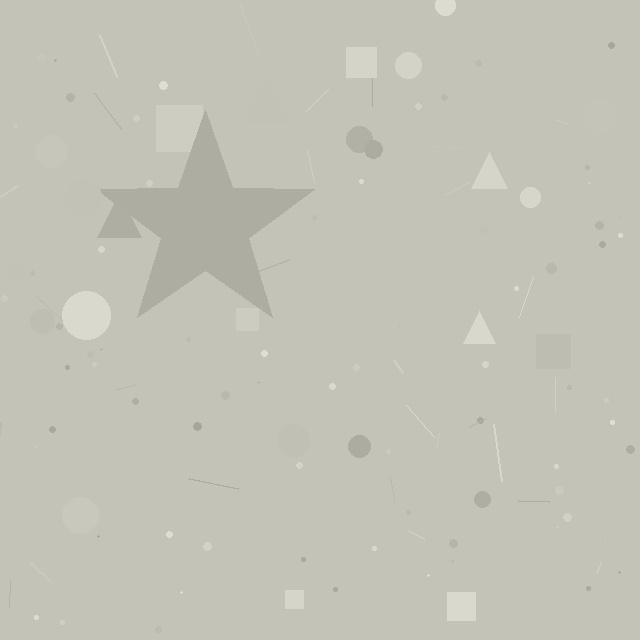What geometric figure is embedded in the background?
A star is embedded in the background.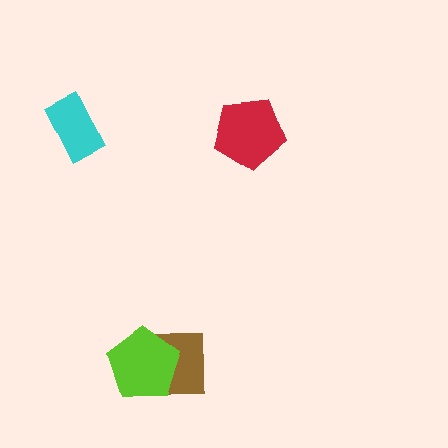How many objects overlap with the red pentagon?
0 objects overlap with the red pentagon.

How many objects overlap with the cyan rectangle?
0 objects overlap with the cyan rectangle.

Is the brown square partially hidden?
Yes, it is partially covered by another shape.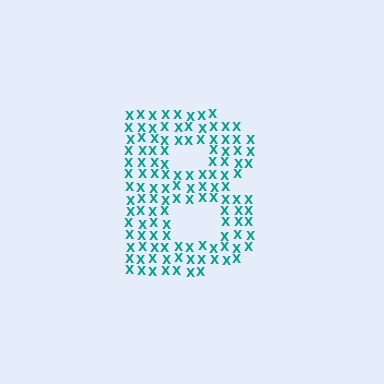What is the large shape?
The large shape is the letter B.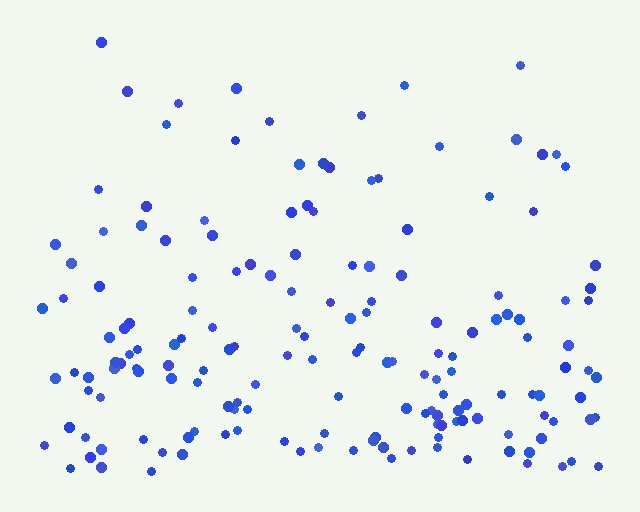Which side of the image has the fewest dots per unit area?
The top.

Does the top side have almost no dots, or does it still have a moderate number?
Still a moderate number, just noticeably fewer than the bottom.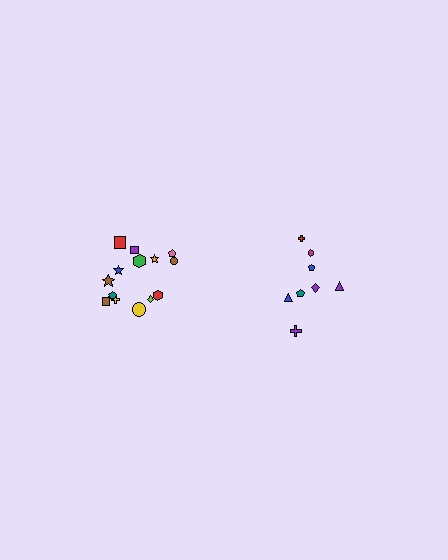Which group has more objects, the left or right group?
The left group.